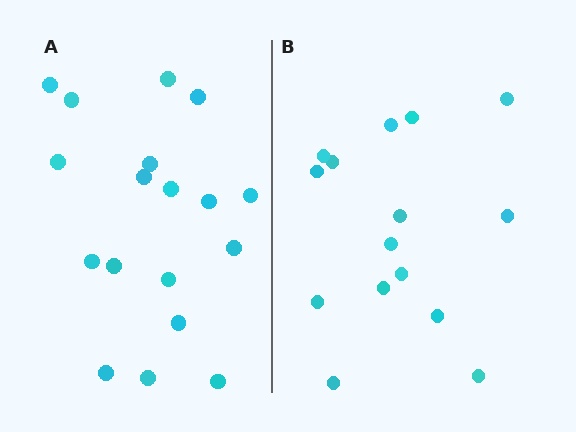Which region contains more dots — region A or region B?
Region A (the left region) has more dots.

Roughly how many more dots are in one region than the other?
Region A has just a few more — roughly 2 or 3 more dots than region B.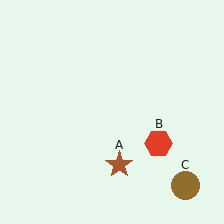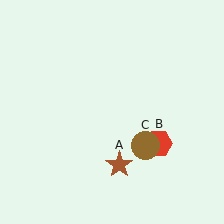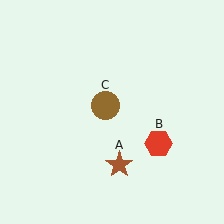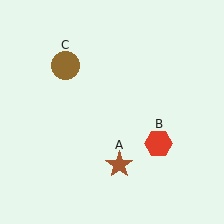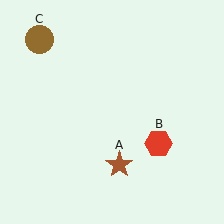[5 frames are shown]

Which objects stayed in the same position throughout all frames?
Brown star (object A) and red hexagon (object B) remained stationary.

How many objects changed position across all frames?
1 object changed position: brown circle (object C).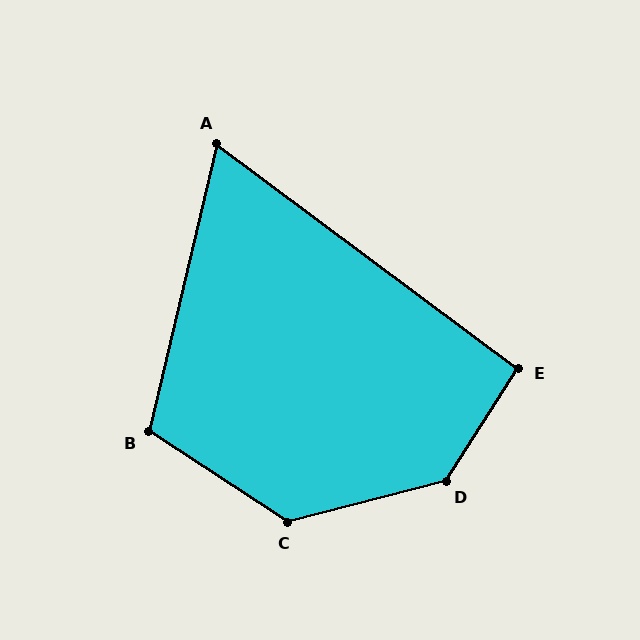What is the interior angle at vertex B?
Approximately 110 degrees (obtuse).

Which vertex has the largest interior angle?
D, at approximately 137 degrees.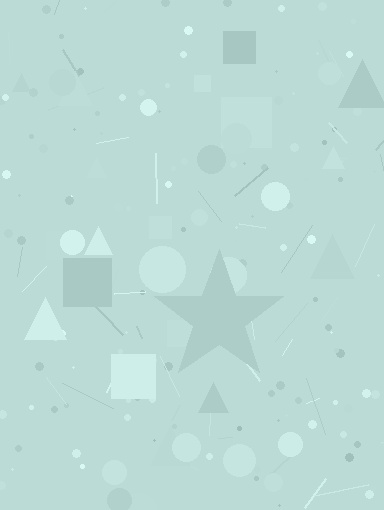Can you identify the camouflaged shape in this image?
The camouflaged shape is a star.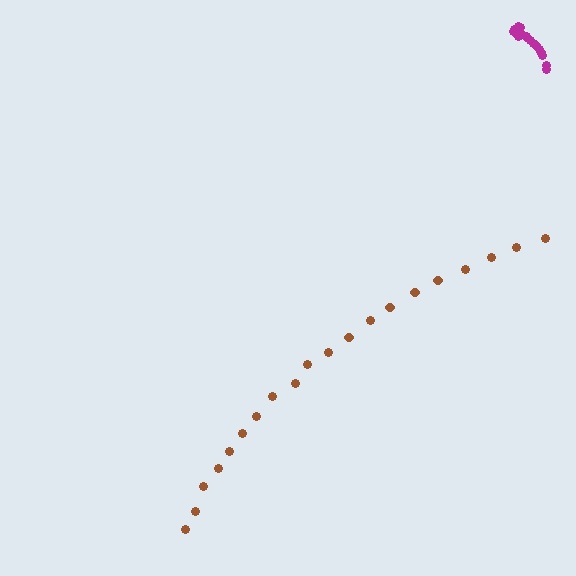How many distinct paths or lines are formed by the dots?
There are 2 distinct paths.